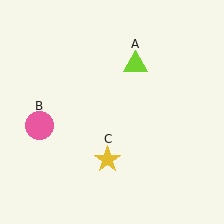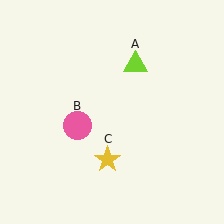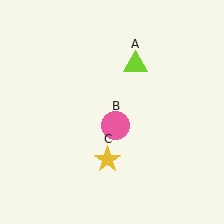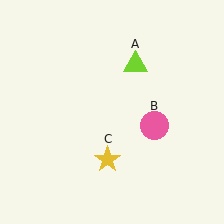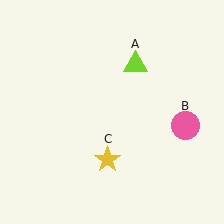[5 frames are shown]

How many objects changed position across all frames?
1 object changed position: pink circle (object B).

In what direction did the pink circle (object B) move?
The pink circle (object B) moved right.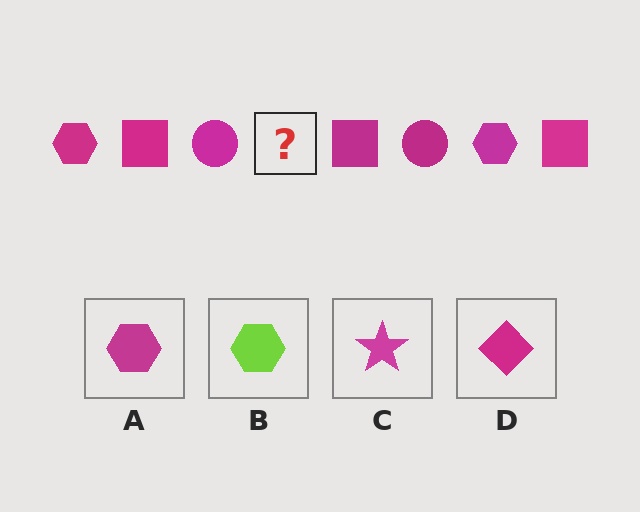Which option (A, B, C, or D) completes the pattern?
A.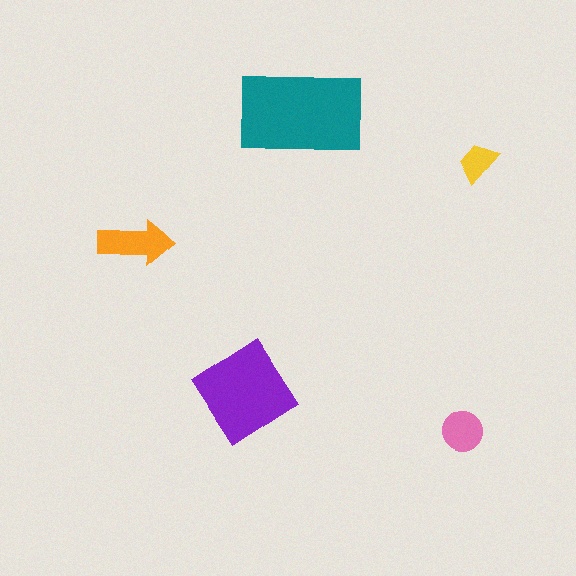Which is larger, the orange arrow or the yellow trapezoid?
The orange arrow.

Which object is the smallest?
The yellow trapezoid.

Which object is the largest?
The teal rectangle.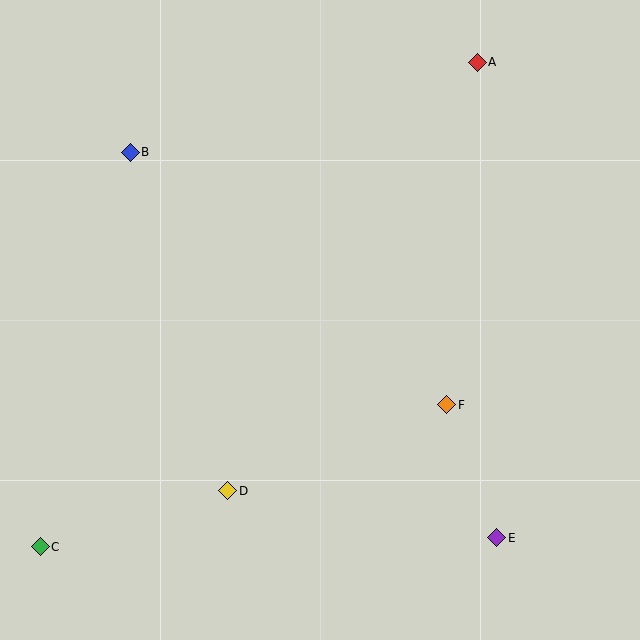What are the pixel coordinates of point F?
Point F is at (447, 405).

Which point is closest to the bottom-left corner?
Point C is closest to the bottom-left corner.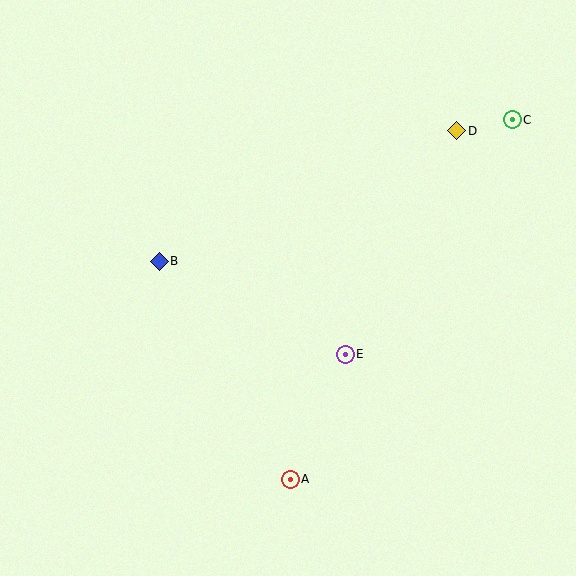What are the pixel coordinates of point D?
Point D is at (457, 131).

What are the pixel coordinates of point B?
Point B is at (159, 261).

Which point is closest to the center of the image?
Point E at (345, 354) is closest to the center.